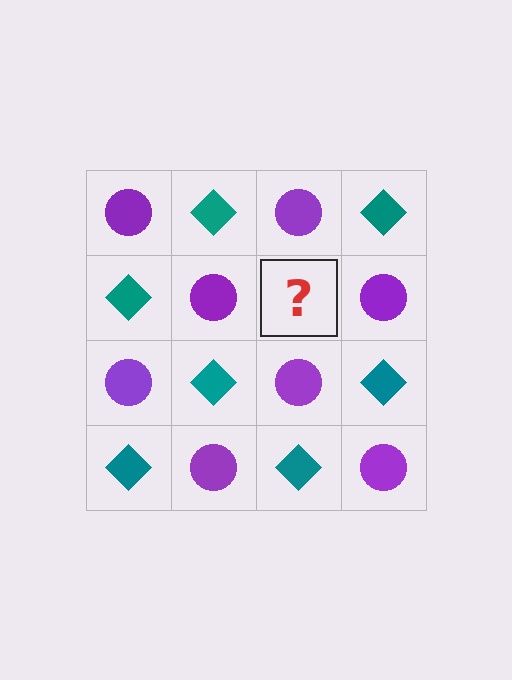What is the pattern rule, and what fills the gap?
The rule is that it alternates purple circle and teal diamond in a checkerboard pattern. The gap should be filled with a teal diamond.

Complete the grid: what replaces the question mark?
The question mark should be replaced with a teal diamond.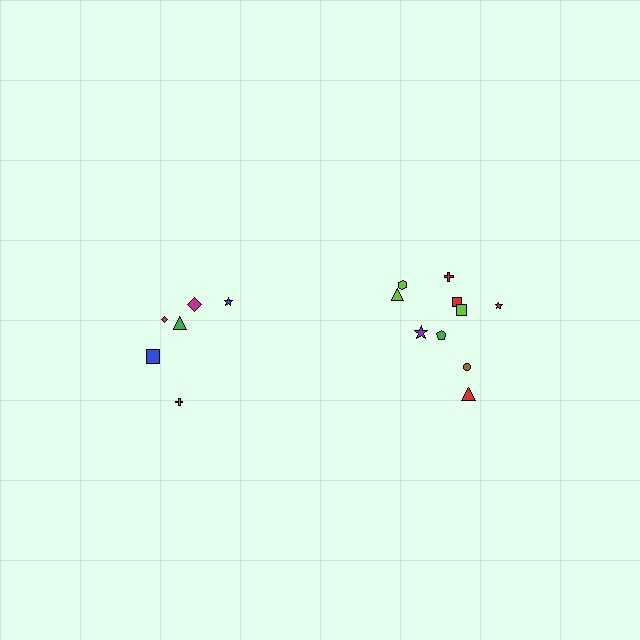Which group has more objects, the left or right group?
The right group.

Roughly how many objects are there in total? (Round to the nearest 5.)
Roughly 15 objects in total.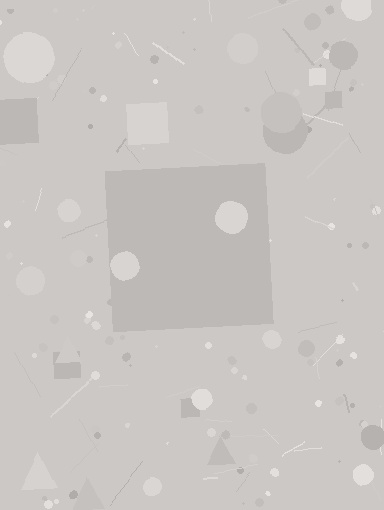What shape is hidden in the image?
A square is hidden in the image.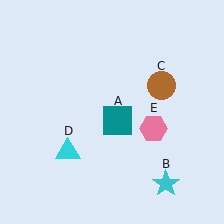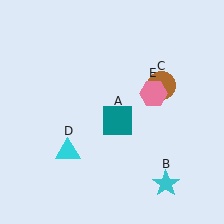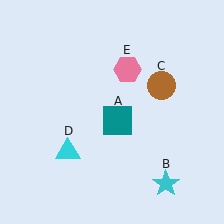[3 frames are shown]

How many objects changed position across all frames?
1 object changed position: pink hexagon (object E).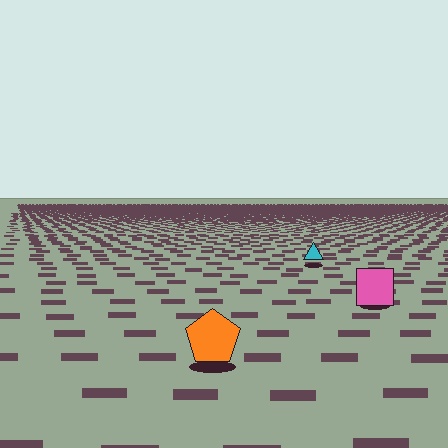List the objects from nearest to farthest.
From nearest to farthest: the orange pentagon, the pink square, the cyan triangle.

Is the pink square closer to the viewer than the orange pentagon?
No. The orange pentagon is closer — you can tell from the texture gradient: the ground texture is coarser near it.